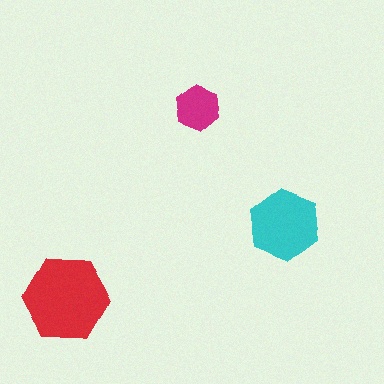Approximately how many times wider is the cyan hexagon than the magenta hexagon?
About 1.5 times wider.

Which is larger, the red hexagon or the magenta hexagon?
The red one.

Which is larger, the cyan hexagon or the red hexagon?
The red one.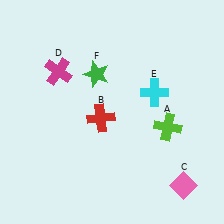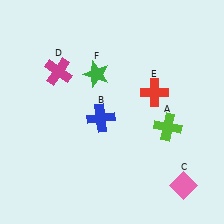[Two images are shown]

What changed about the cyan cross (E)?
In Image 1, E is cyan. In Image 2, it changed to red.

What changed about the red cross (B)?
In Image 1, B is red. In Image 2, it changed to blue.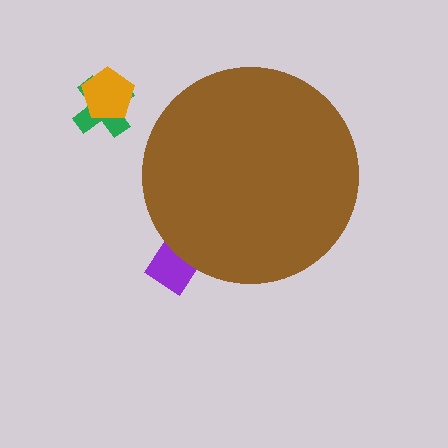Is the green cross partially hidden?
No, the green cross is fully visible.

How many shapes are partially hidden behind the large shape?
1 shape is partially hidden.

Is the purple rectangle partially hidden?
Yes, the purple rectangle is partially hidden behind the brown circle.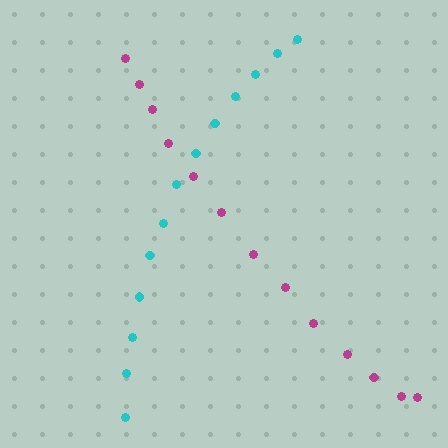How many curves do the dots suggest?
There are 2 distinct paths.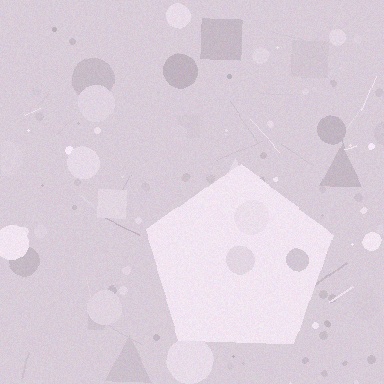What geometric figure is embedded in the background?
A pentagon is embedded in the background.